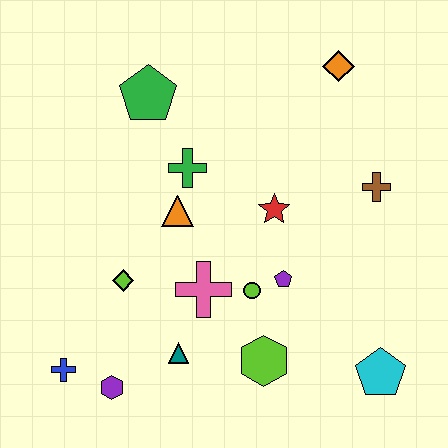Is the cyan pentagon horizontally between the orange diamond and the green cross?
No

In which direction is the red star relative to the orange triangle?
The red star is to the right of the orange triangle.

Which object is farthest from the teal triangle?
The orange diamond is farthest from the teal triangle.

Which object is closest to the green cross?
The orange triangle is closest to the green cross.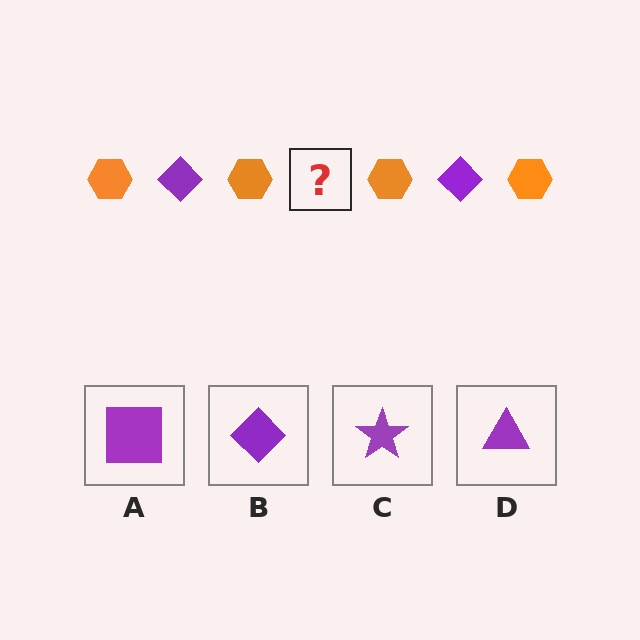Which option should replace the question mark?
Option B.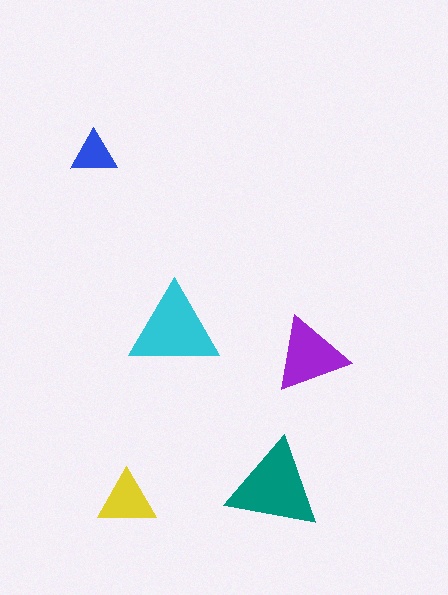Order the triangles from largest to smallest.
the teal one, the cyan one, the purple one, the yellow one, the blue one.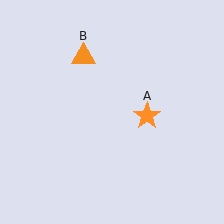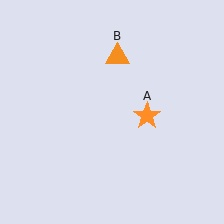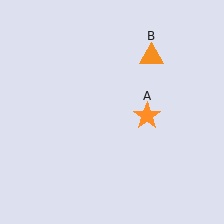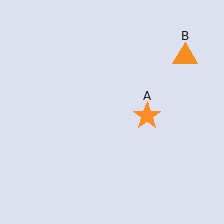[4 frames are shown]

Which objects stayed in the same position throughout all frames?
Orange star (object A) remained stationary.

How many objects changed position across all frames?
1 object changed position: orange triangle (object B).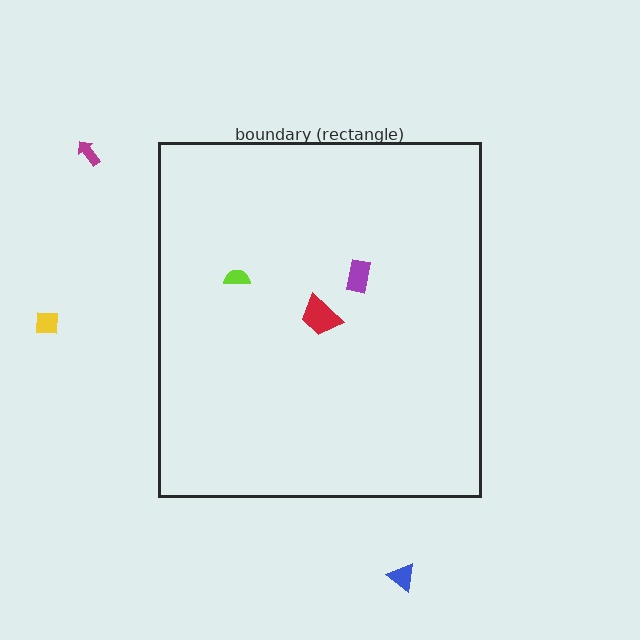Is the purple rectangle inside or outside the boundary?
Inside.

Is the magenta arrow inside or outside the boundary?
Outside.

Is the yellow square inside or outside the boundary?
Outside.